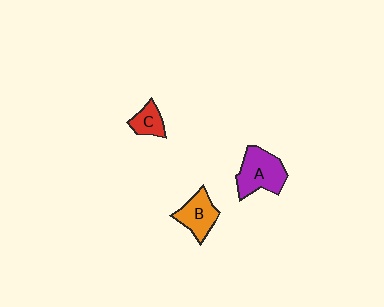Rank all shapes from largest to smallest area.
From largest to smallest: A (purple), B (orange), C (red).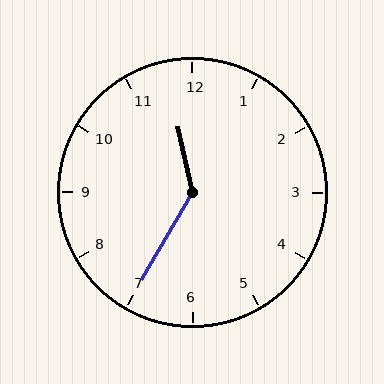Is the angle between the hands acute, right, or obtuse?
It is obtuse.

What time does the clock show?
11:35.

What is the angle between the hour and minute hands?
Approximately 138 degrees.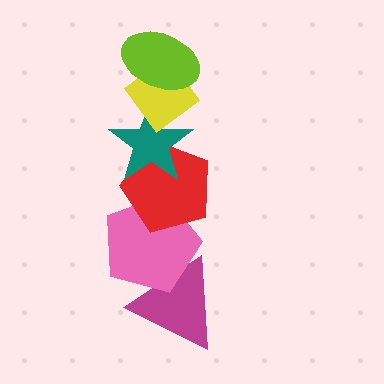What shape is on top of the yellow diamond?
The lime ellipse is on top of the yellow diamond.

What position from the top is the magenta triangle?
The magenta triangle is 6th from the top.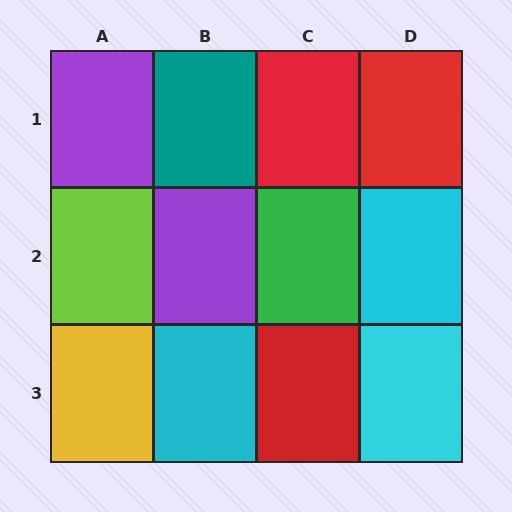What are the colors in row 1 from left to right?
Purple, teal, red, red.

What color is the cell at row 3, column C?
Red.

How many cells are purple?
2 cells are purple.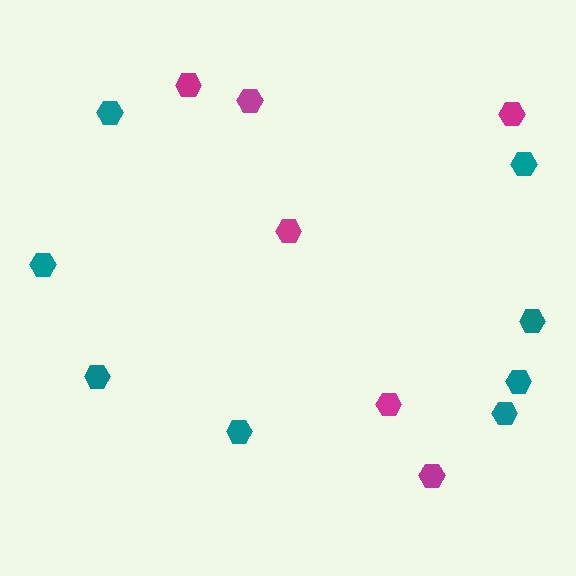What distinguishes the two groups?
There are 2 groups: one group of magenta hexagons (6) and one group of teal hexagons (8).